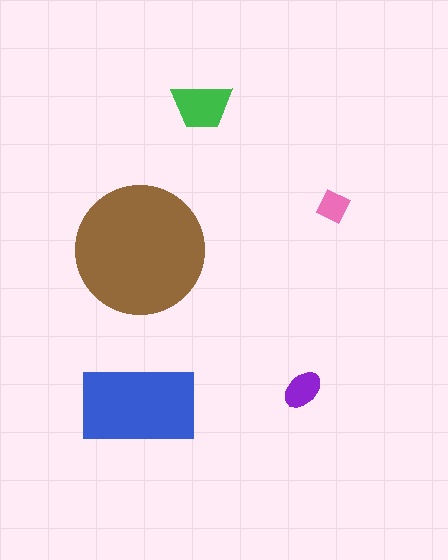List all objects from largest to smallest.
The brown circle, the blue rectangle, the green trapezoid, the purple ellipse, the pink diamond.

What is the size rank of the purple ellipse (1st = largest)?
4th.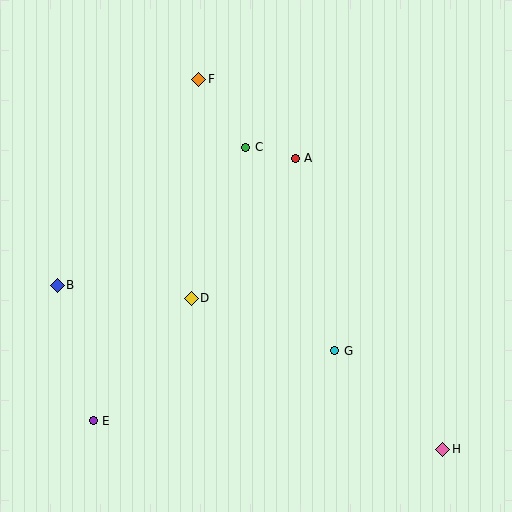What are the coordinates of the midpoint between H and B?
The midpoint between H and B is at (250, 367).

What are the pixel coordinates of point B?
Point B is at (57, 285).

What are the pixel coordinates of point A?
Point A is at (295, 158).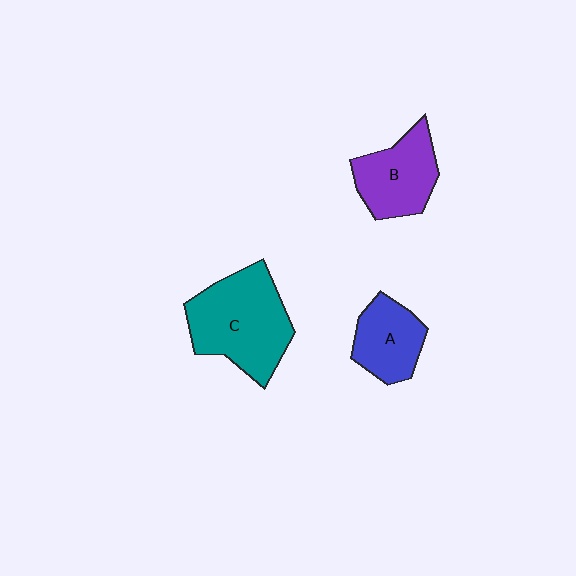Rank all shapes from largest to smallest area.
From largest to smallest: C (teal), B (purple), A (blue).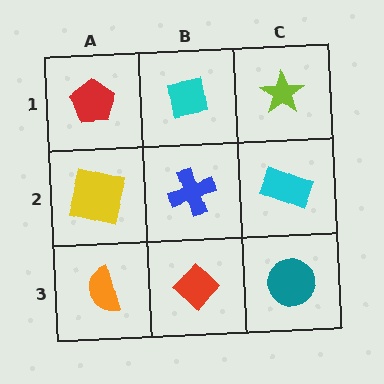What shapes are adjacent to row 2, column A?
A red pentagon (row 1, column A), an orange semicircle (row 3, column A), a blue cross (row 2, column B).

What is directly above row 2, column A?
A red pentagon.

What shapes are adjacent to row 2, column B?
A cyan square (row 1, column B), a red diamond (row 3, column B), a yellow square (row 2, column A), a cyan rectangle (row 2, column C).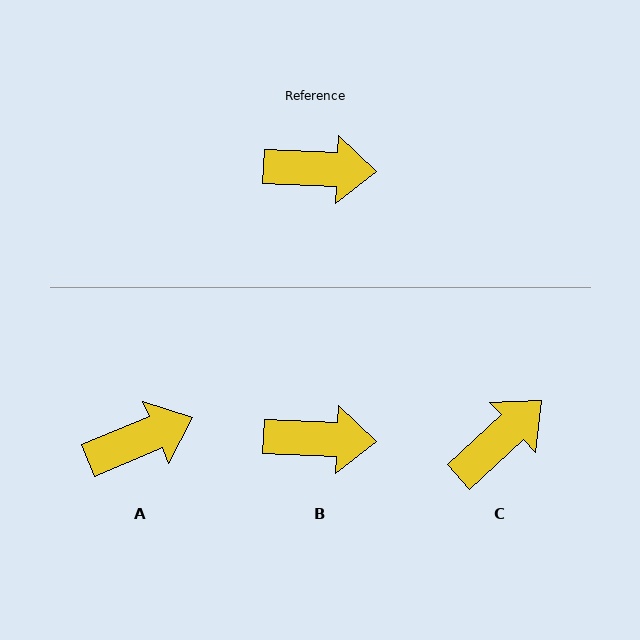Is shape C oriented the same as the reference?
No, it is off by about 45 degrees.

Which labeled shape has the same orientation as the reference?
B.